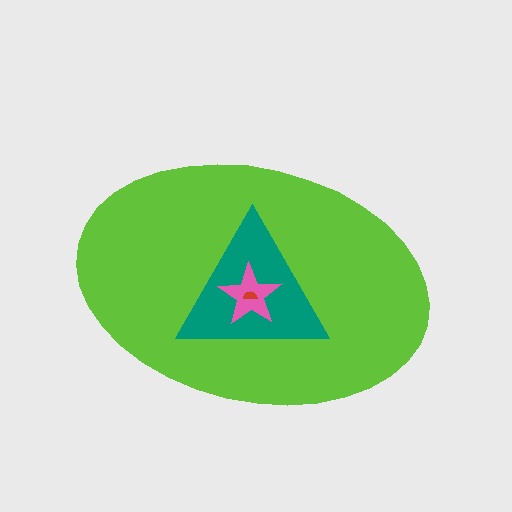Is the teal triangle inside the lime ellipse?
Yes.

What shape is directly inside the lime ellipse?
The teal triangle.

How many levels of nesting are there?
4.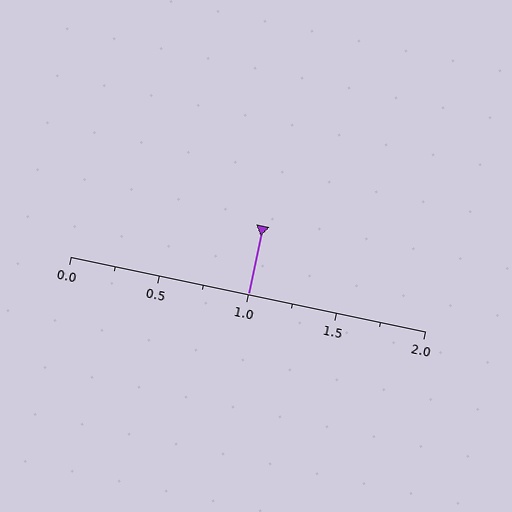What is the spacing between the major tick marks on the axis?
The major ticks are spaced 0.5 apart.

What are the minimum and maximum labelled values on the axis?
The axis runs from 0.0 to 2.0.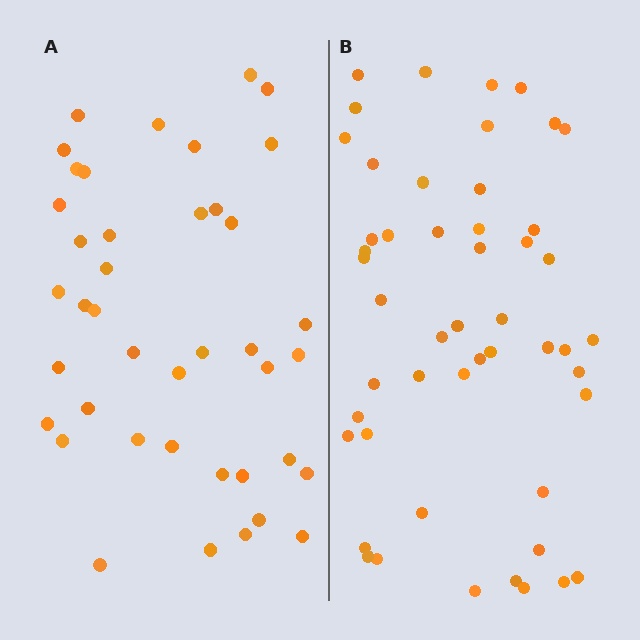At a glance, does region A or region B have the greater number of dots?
Region B (the right region) has more dots.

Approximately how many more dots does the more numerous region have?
Region B has roughly 8 or so more dots than region A.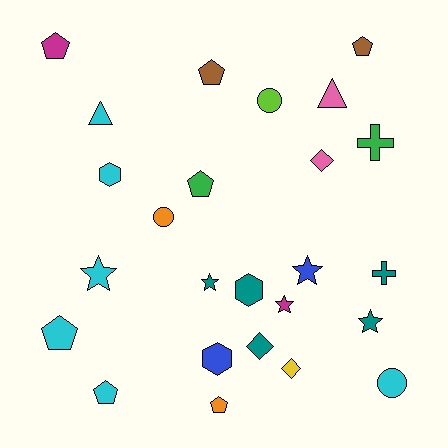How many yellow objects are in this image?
There is 1 yellow object.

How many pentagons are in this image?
There are 7 pentagons.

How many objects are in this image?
There are 25 objects.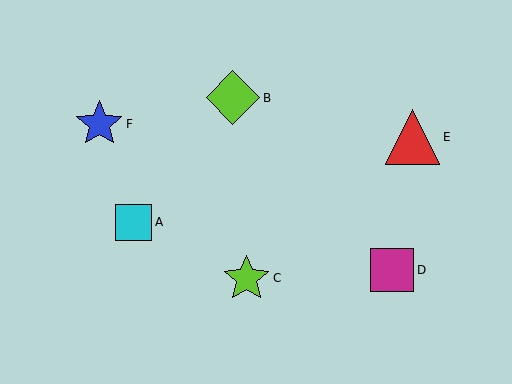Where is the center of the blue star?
The center of the blue star is at (99, 124).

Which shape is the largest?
The red triangle (labeled E) is the largest.